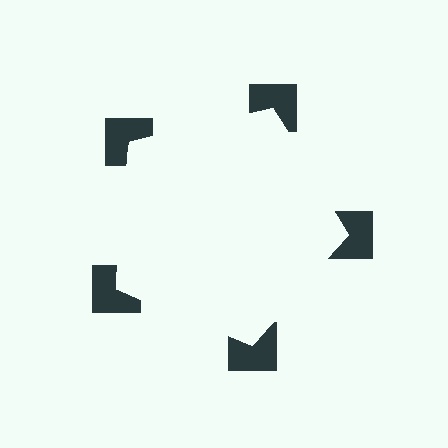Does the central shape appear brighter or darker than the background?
It typically appears slightly brighter than the background, even though no actual brightness change is drawn.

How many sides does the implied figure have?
5 sides.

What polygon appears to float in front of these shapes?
An illusory pentagon — its edges are inferred from the aligned wedge cuts in the notched squares, not physically drawn.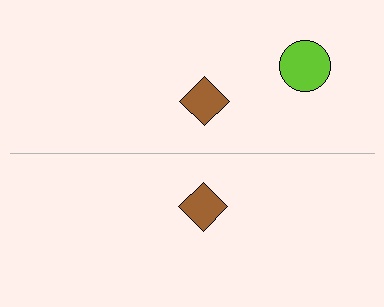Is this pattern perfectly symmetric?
No, the pattern is not perfectly symmetric. A lime circle is missing from the bottom side.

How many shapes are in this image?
There are 3 shapes in this image.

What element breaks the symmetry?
A lime circle is missing from the bottom side.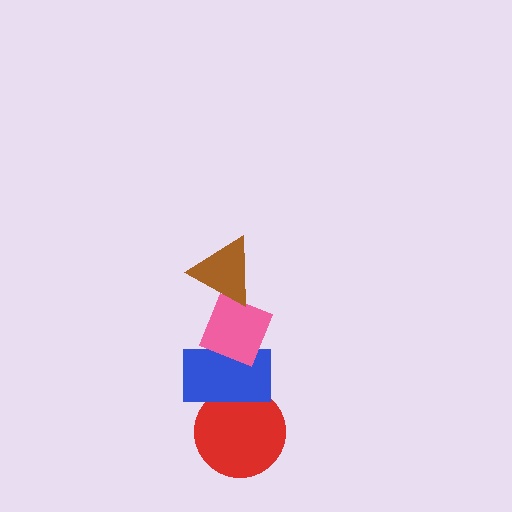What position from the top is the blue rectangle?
The blue rectangle is 3rd from the top.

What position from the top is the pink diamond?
The pink diamond is 2nd from the top.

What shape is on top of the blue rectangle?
The pink diamond is on top of the blue rectangle.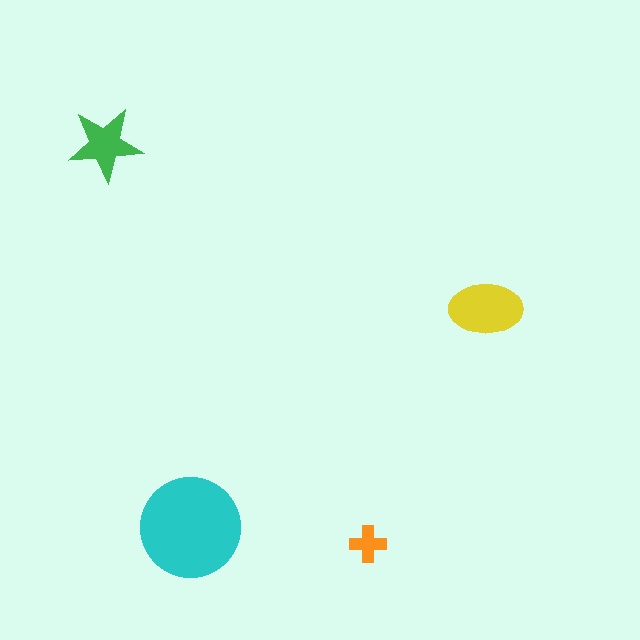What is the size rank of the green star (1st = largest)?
3rd.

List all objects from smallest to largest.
The orange cross, the green star, the yellow ellipse, the cyan circle.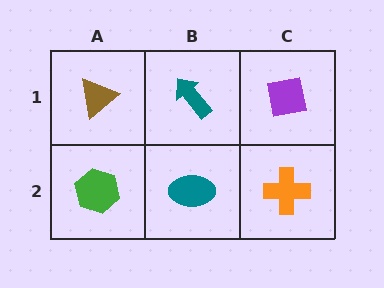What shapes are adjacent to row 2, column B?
A teal arrow (row 1, column B), a green hexagon (row 2, column A), an orange cross (row 2, column C).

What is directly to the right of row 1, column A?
A teal arrow.